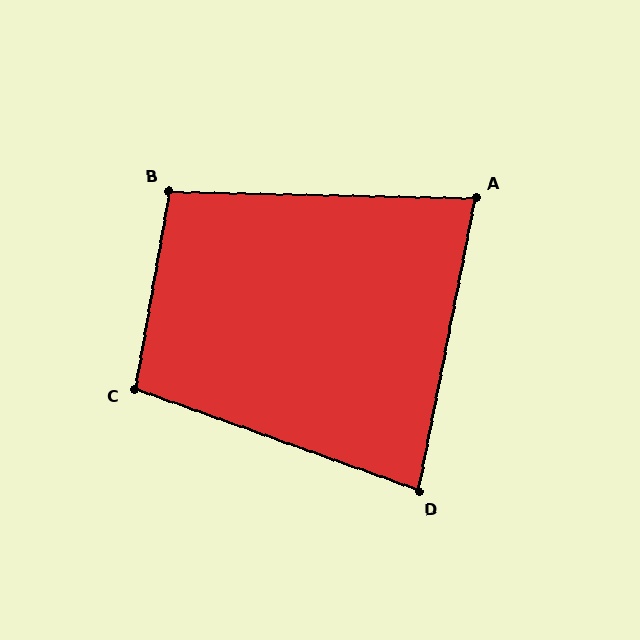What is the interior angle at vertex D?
Approximately 81 degrees (acute).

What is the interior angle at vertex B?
Approximately 99 degrees (obtuse).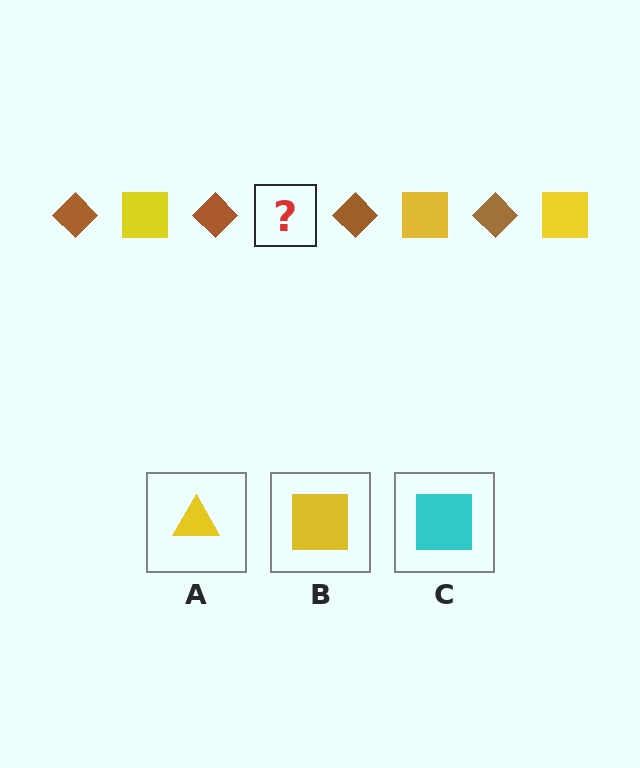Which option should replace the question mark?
Option B.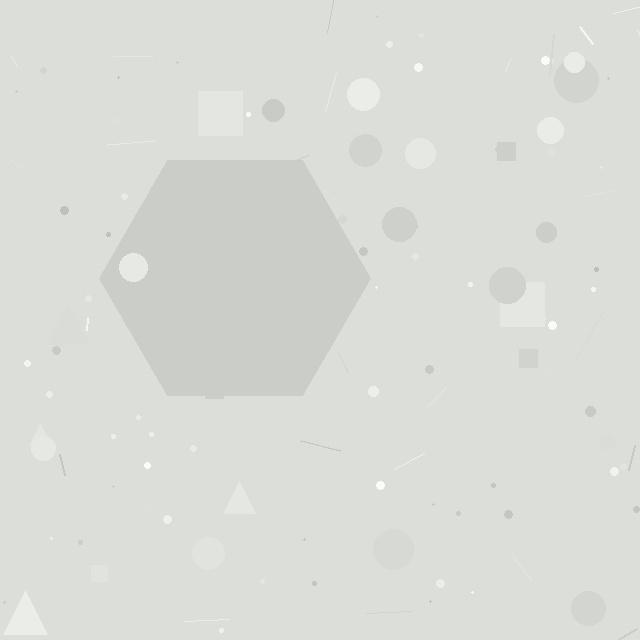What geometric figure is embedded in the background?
A hexagon is embedded in the background.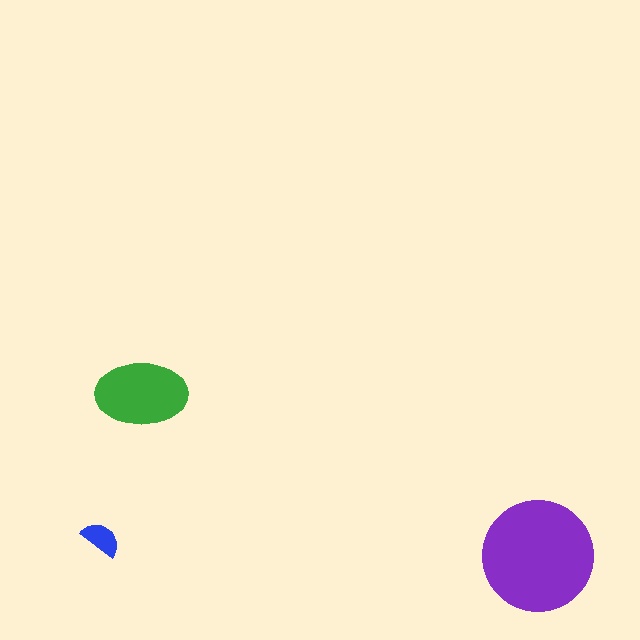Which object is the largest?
The purple circle.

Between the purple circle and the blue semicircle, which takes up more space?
The purple circle.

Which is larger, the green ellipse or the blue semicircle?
The green ellipse.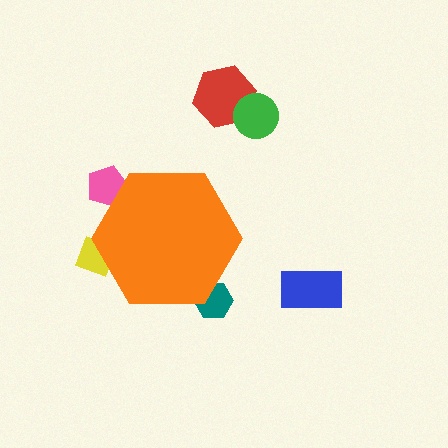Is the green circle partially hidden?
No, the green circle is fully visible.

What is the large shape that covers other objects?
An orange hexagon.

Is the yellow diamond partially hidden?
Yes, the yellow diamond is partially hidden behind the orange hexagon.